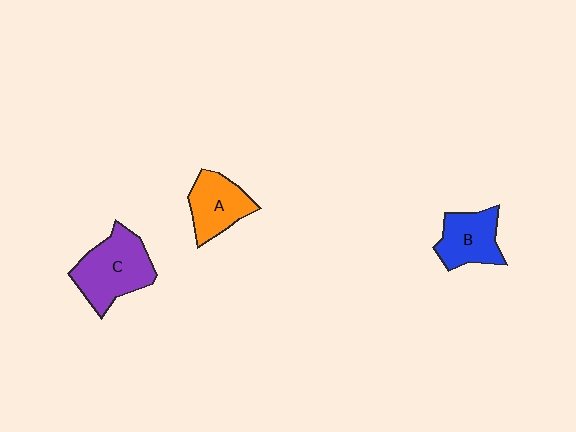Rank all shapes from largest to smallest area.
From largest to smallest: C (purple), A (orange), B (blue).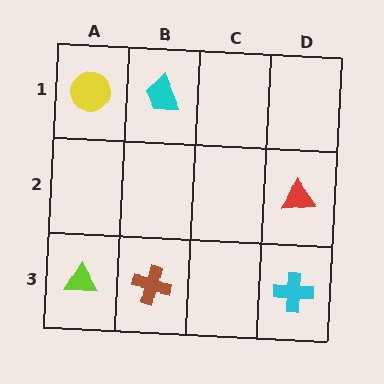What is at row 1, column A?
A yellow circle.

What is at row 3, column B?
A brown cross.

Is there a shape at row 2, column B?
No, that cell is empty.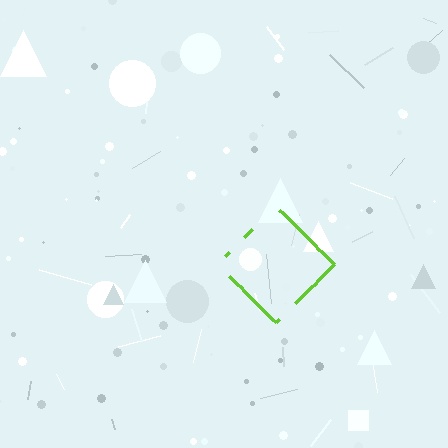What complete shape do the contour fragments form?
The contour fragments form a diamond.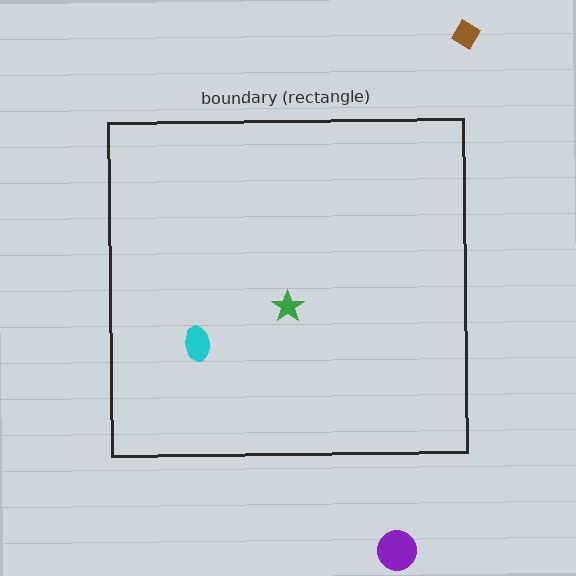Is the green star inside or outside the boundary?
Inside.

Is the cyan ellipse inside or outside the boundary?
Inside.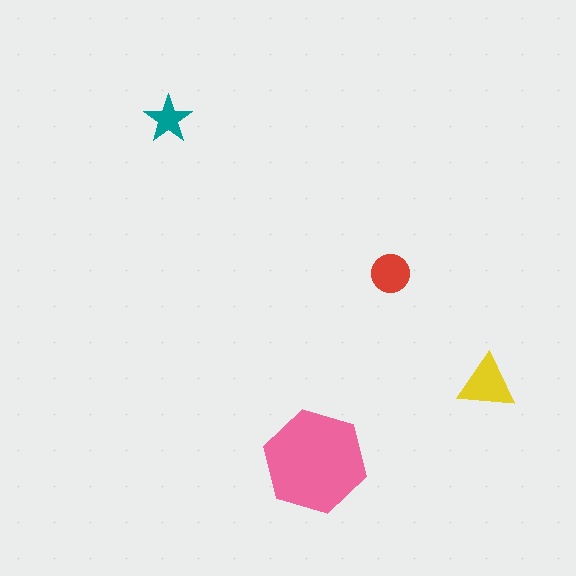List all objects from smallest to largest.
The teal star, the red circle, the yellow triangle, the pink hexagon.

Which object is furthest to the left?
The teal star is leftmost.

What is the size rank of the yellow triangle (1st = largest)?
2nd.